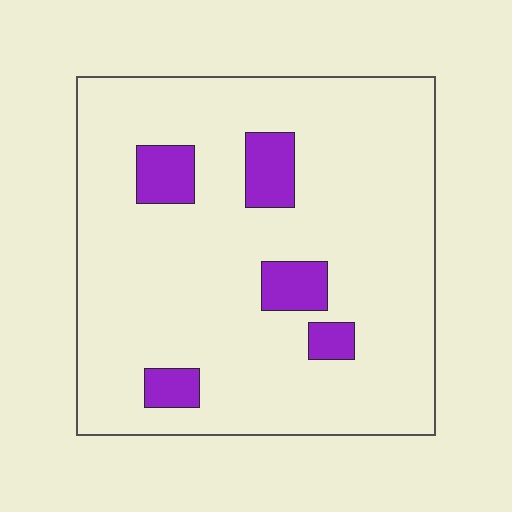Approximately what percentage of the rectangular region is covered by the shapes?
Approximately 10%.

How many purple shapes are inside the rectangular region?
5.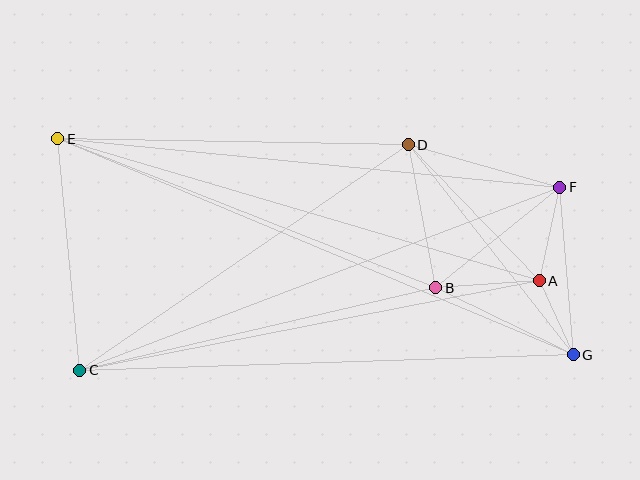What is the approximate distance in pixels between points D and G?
The distance between D and G is approximately 267 pixels.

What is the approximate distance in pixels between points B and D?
The distance between B and D is approximately 146 pixels.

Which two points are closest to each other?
Points A and G are closest to each other.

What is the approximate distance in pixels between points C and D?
The distance between C and D is approximately 398 pixels.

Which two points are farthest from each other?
Points E and G are farthest from each other.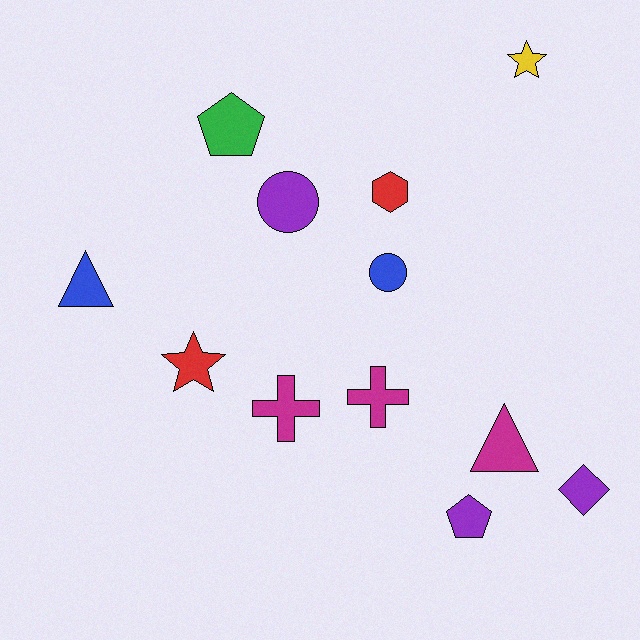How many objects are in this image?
There are 12 objects.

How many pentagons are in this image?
There are 2 pentagons.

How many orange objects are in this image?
There are no orange objects.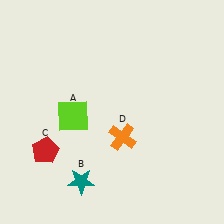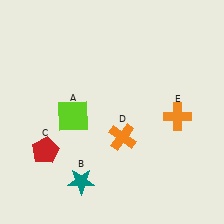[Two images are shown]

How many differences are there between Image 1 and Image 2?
There is 1 difference between the two images.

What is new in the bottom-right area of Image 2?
An orange cross (E) was added in the bottom-right area of Image 2.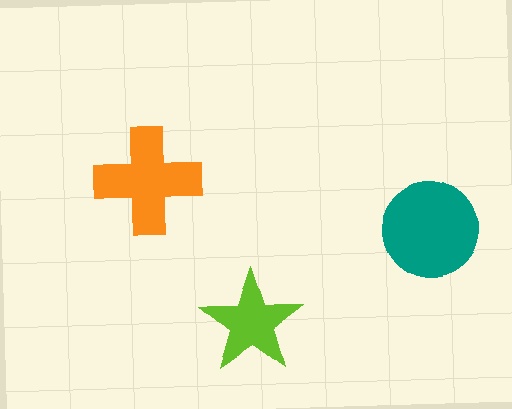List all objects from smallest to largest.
The lime star, the orange cross, the teal circle.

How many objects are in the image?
There are 3 objects in the image.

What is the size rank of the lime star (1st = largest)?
3rd.